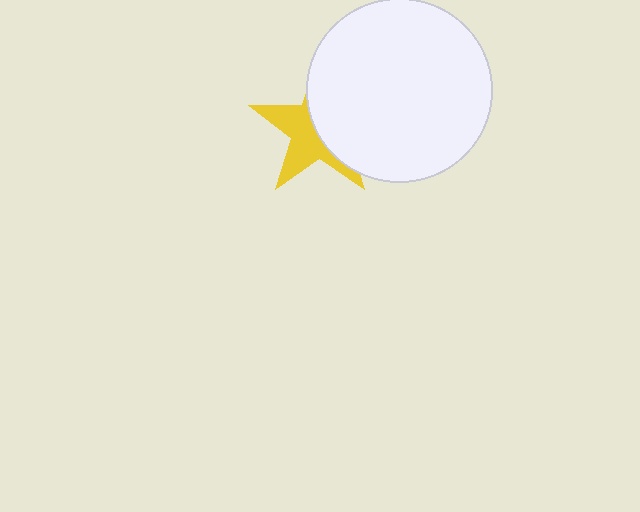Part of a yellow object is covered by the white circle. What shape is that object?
It is a star.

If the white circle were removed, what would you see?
You would see the complete yellow star.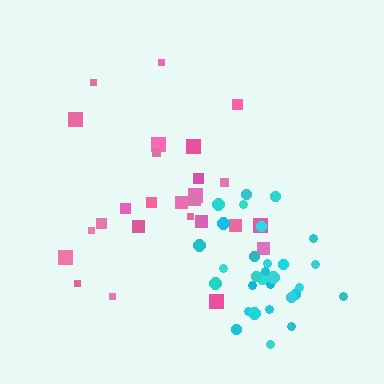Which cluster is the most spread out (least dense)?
Pink.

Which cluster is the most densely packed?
Cyan.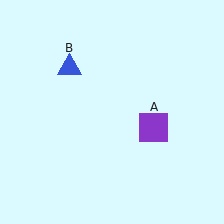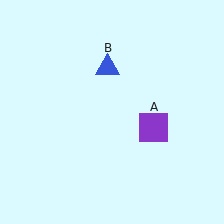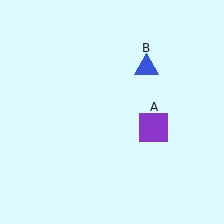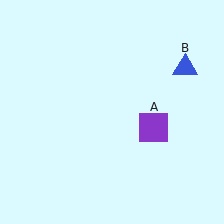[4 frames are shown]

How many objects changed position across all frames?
1 object changed position: blue triangle (object B).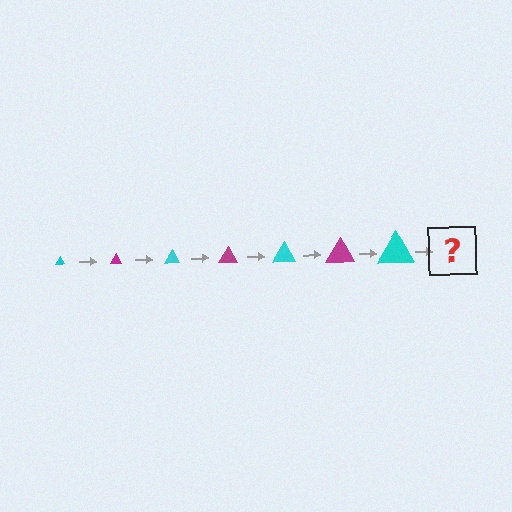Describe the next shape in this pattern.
It should be a magenta triangle, larger than the previous one.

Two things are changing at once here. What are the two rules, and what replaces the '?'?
The two rules are that the triangle grows larger each step and the color cycles through cyan and magenta. The '?' should be a magenta triangle, larger than the previous one.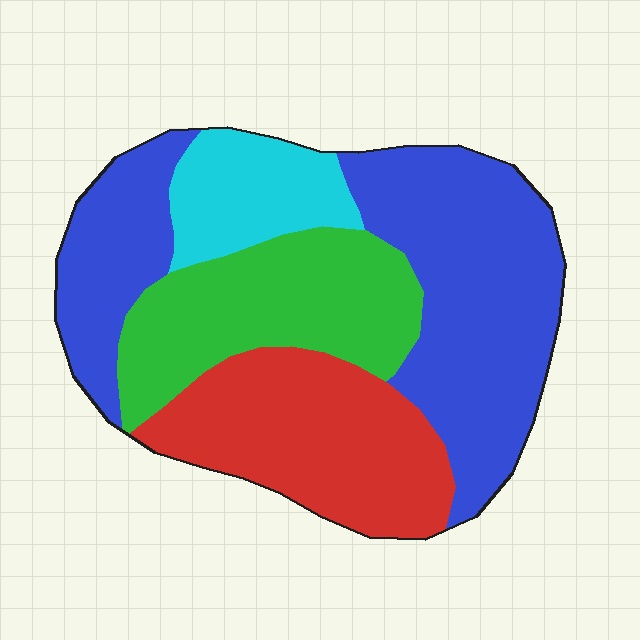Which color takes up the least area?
Cyan, at roughly 10%.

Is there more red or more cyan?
Red.